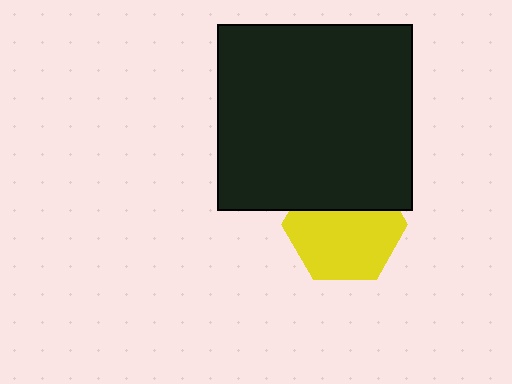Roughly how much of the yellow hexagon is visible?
Most of it is visible (roughly 65%).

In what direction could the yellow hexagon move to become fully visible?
The yellow hexagon could move down. That would shift it out from behind the black rectangle entirely.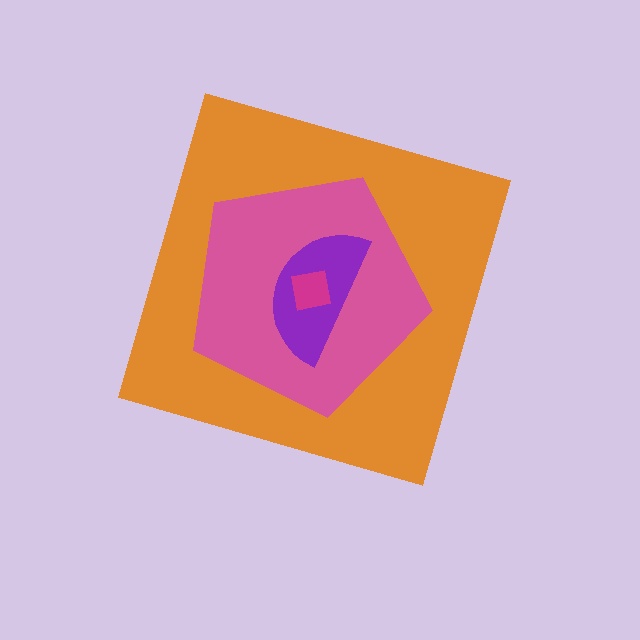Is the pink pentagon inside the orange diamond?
Yes.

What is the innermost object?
The magenta square.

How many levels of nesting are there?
4.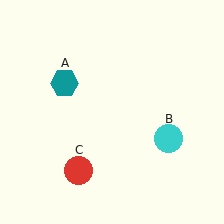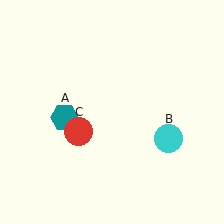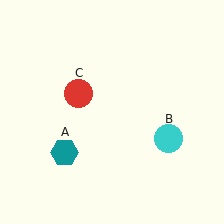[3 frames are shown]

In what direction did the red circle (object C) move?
The red circle (object C) moved up.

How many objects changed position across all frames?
2 objects changed position: teal hexagon (object A), red circle (object C).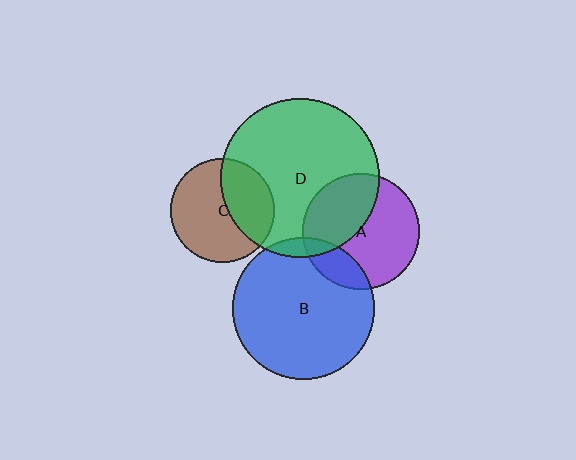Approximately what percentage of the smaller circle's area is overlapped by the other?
Approximately 5%.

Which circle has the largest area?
Circle D (green).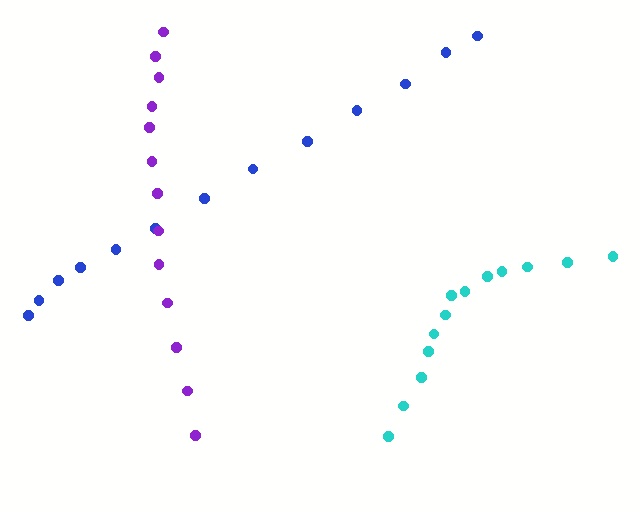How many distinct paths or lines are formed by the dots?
There are 3 distinct paths.